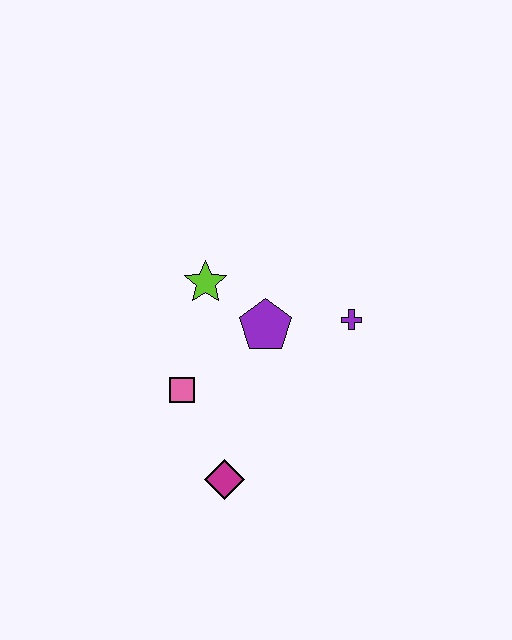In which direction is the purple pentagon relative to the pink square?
The purple pentagon is to the right of the pink square.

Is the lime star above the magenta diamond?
Yes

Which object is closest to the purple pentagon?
The lime star is closest to the purple pentagon.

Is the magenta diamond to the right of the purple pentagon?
No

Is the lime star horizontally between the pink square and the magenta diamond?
Yes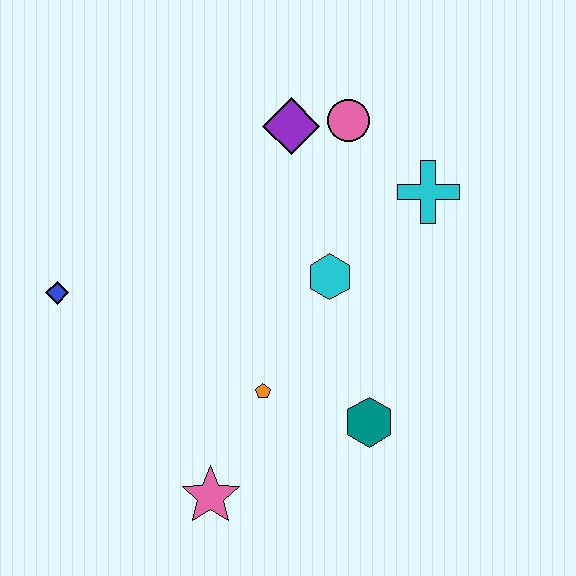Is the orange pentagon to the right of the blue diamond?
Yes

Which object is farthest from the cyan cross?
The blue diamond is farthest from the cyan cross.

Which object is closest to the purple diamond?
The pink circle is closest to the purple diamond.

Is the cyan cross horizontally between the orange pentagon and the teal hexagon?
No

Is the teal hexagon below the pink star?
No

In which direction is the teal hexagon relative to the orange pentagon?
The teal hexagon is to the right of the orange pentagon.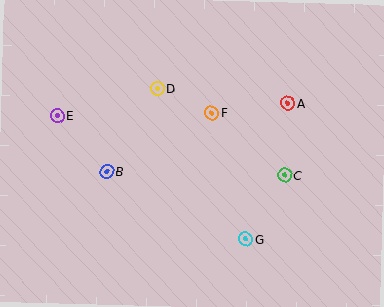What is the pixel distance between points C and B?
The distance between C and B is 178 pixels.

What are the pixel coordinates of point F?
Point F is at (212, 113).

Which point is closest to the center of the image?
Point F at (212, 113) is closest to the center.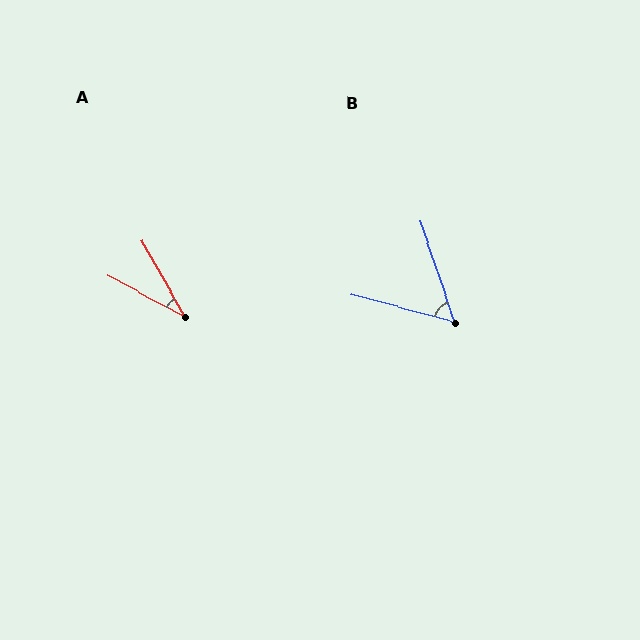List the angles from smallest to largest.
A (33°), B (56°).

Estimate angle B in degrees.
Approximately 56 degrees.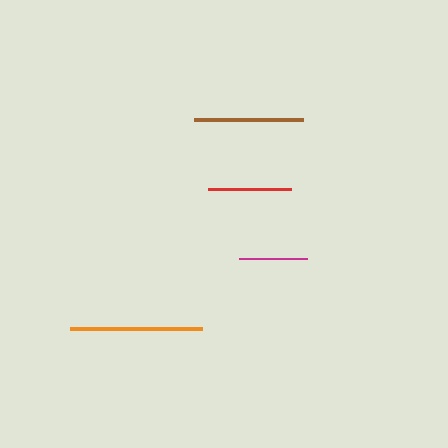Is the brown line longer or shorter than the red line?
The brown line is longer than the red line.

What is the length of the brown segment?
The brown segment is approximately 108 pixels long.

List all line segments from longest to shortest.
From longest to shortest: orange, brown, red, magenta.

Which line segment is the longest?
The orange line is the longest at approximately 132 pixels.